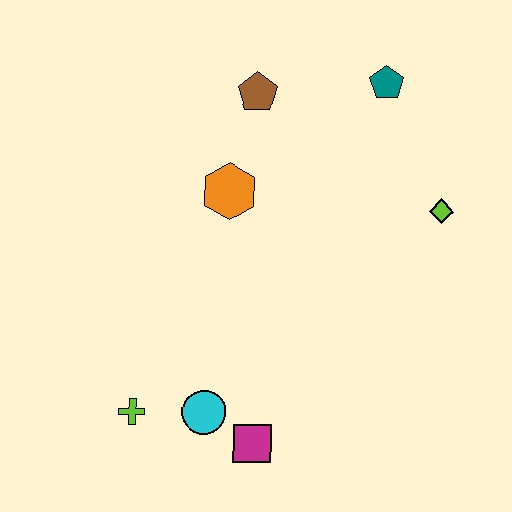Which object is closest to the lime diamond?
The teal pentagon is closest to the lime diamond.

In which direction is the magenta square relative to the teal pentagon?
The magenta square is below the teal pentagon.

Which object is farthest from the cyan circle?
The teal pentagon is farthest from the cyan circle.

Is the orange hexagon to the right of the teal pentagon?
No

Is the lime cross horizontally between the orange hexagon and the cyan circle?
No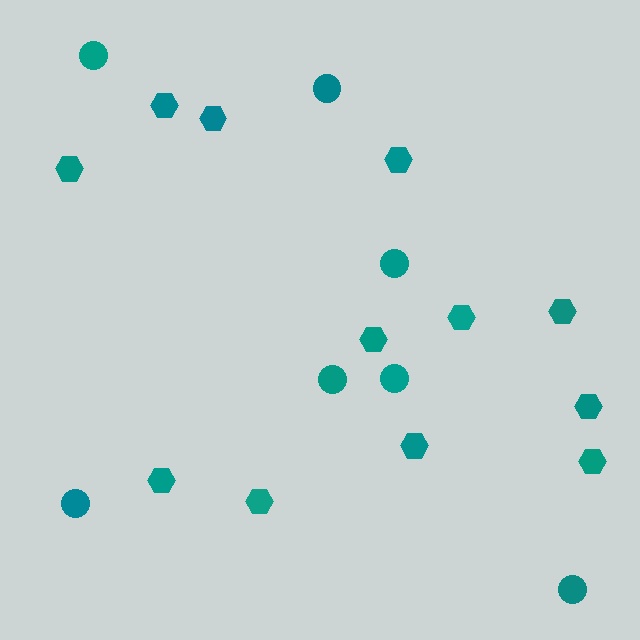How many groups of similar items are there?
There are 2 groups: one group of circles (7) and one group of hexagons (12).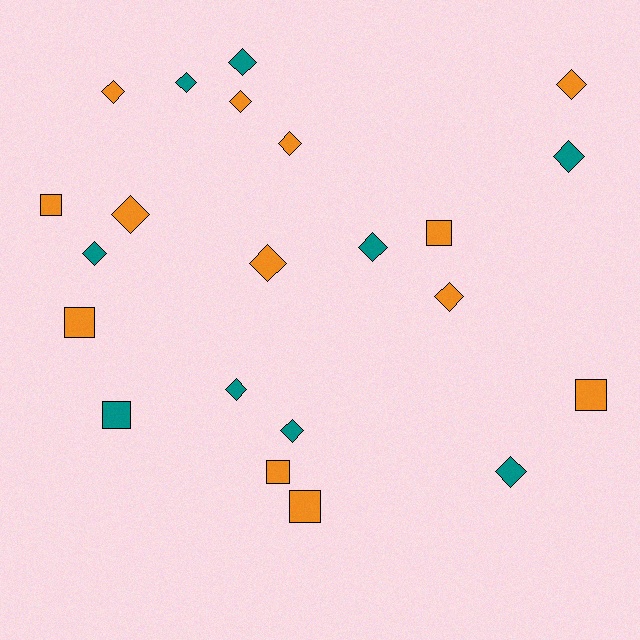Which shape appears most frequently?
Diamond, with 15 objects.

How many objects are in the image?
There are 22 objects.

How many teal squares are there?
There is 1 teal square.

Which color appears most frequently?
Orange, with 13 objects.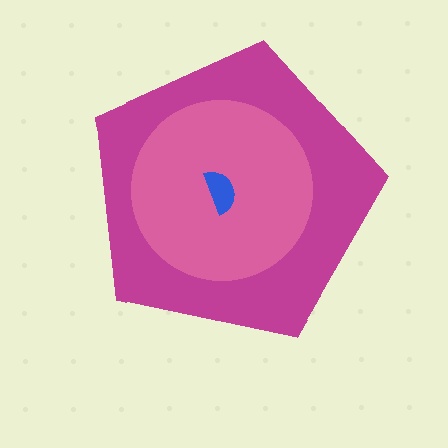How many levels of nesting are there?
3.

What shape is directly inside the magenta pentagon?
The pink circle.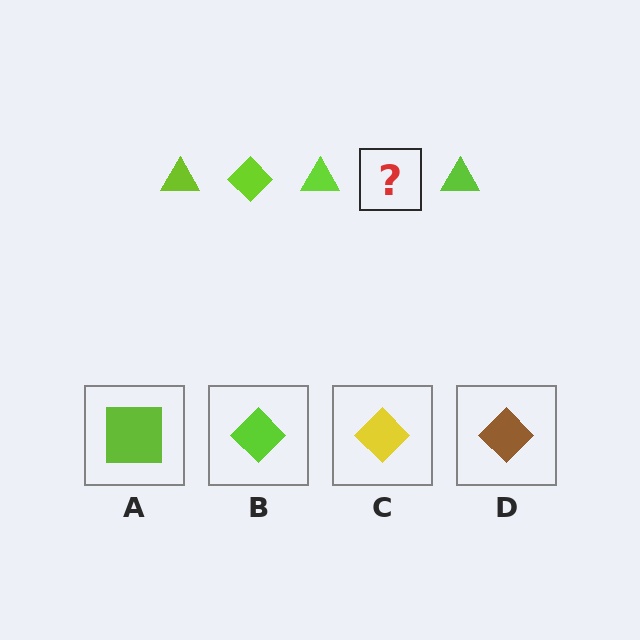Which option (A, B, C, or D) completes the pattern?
B.